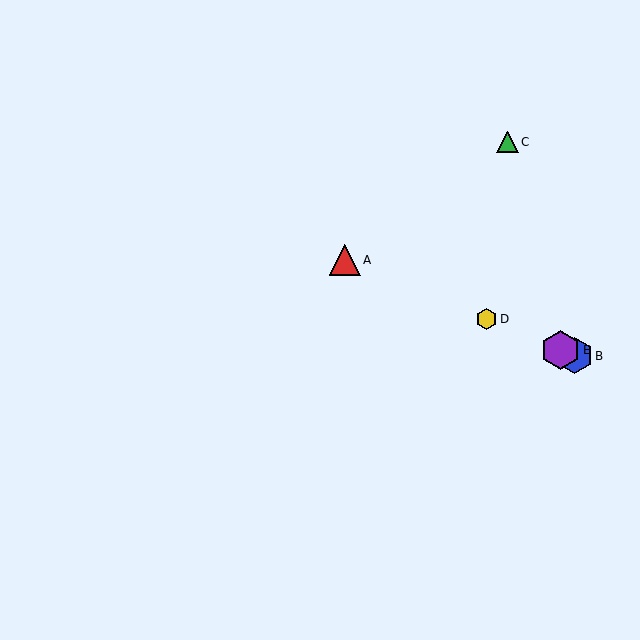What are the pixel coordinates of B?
Object B is at (574, 356).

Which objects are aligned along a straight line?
Objects A, B, D, E are aligned along a straight line.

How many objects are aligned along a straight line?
4 objects (A, B, D, E) are aligned along a straight line.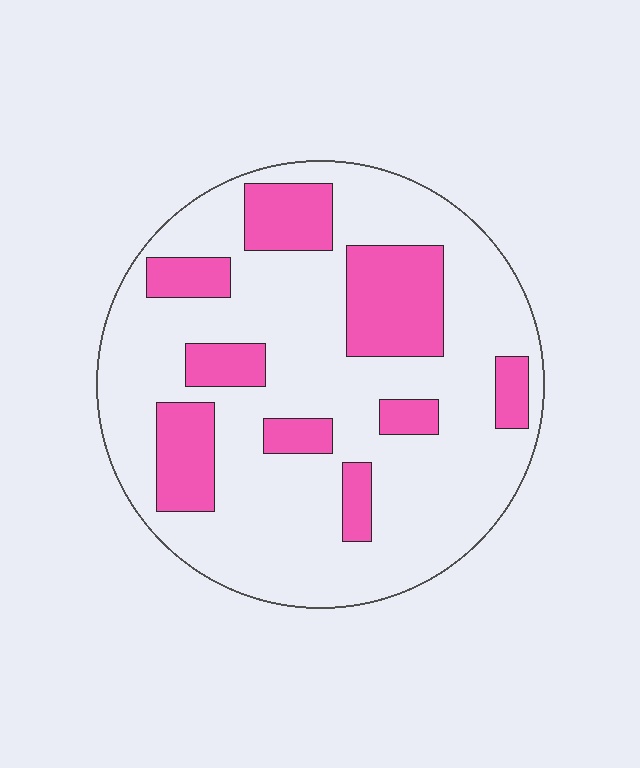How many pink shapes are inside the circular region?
9.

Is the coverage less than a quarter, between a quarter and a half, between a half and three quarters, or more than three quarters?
Between a quarter and a half.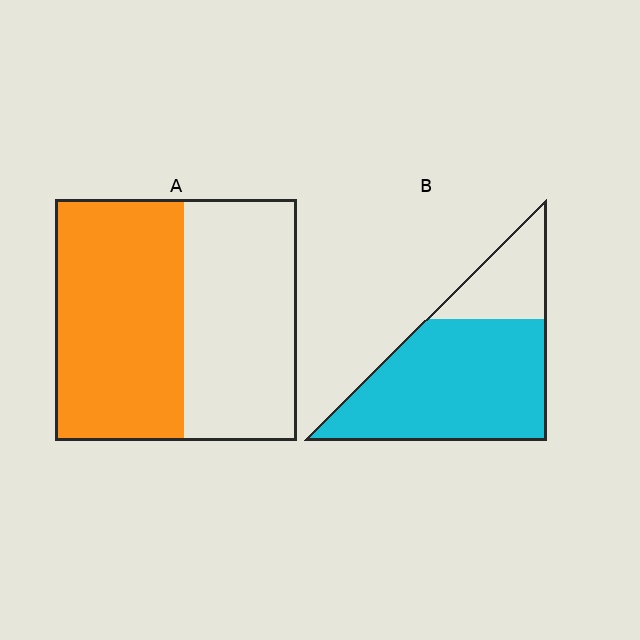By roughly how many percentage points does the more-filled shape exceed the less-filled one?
By roughly 20 percentage points (B over A).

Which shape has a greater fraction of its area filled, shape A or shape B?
Shape B.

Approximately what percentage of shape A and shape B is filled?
A is approximately 55% and B is approximately 75%.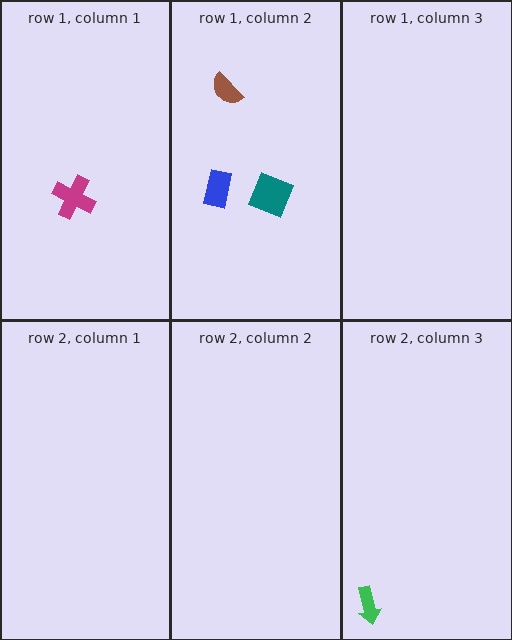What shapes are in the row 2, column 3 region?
The green arrow.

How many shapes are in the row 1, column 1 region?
1.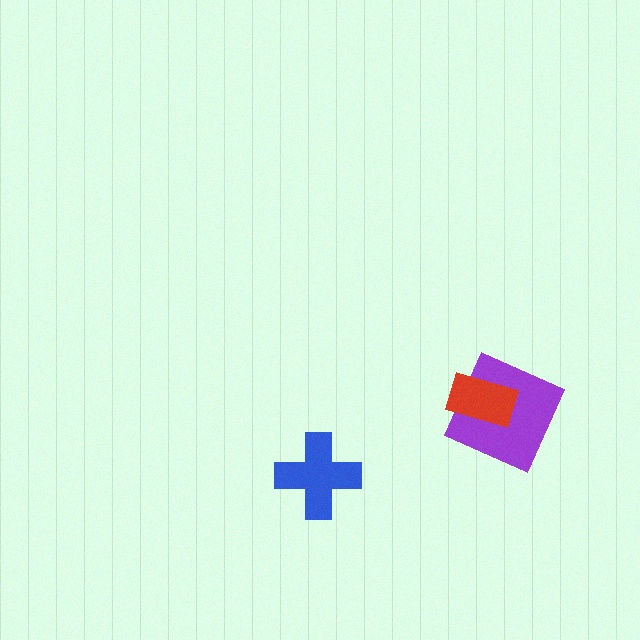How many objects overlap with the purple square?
1 object overlaps with the purple square.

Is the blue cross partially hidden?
No, no other shape covers it.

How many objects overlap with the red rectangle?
1 object overlaps with the red rectangle.